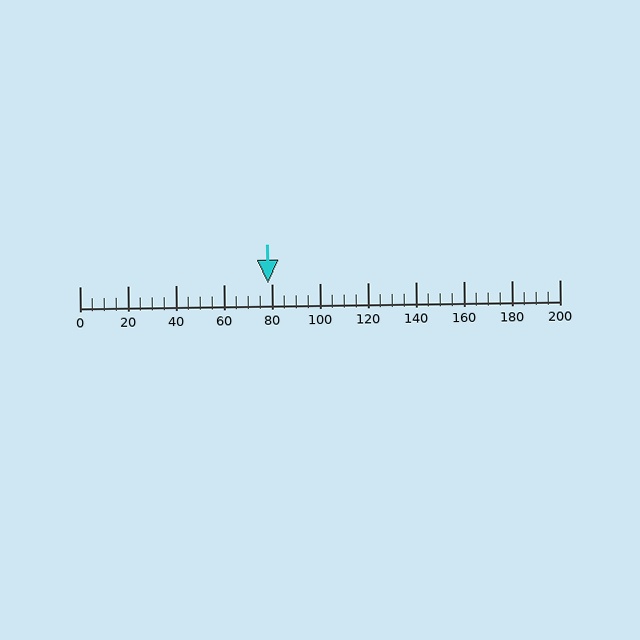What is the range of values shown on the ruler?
The ruler shows values from 0 to 200.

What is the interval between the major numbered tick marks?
The major tick marks are spaced 20 units apart.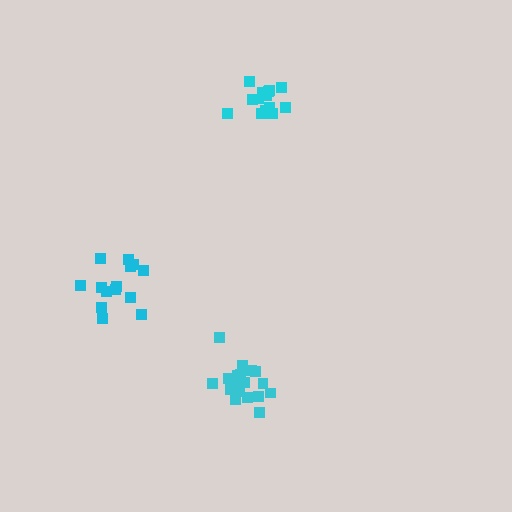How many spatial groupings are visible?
There are 3 spatial groupings.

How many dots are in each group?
Group 1: 14 dots, Group 2: 19 dots, Group 3: 14 dots (47 total).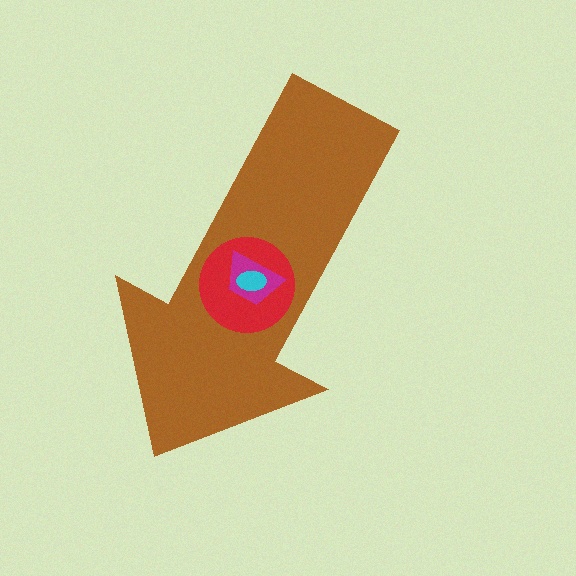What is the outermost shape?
The brown arrow.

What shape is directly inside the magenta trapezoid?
The cyan ellipse.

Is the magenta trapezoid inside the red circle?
Yes.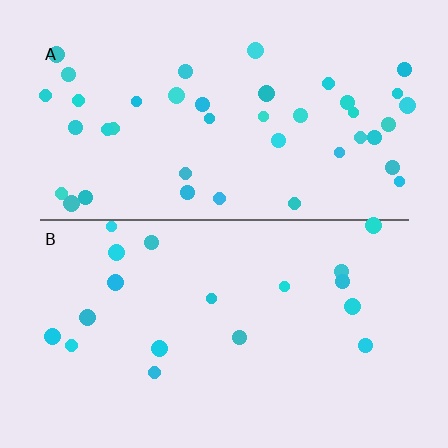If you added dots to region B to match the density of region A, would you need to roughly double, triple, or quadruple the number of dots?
Approximately double.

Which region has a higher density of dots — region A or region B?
A (the top).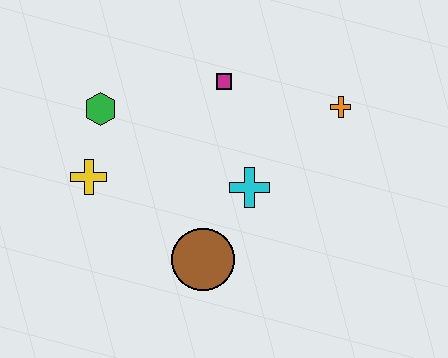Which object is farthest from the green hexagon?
The orange cross is farthest from the green hexagon.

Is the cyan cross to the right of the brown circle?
Yes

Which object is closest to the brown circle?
The cyan cross is closest to the brown circle.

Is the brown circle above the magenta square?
No